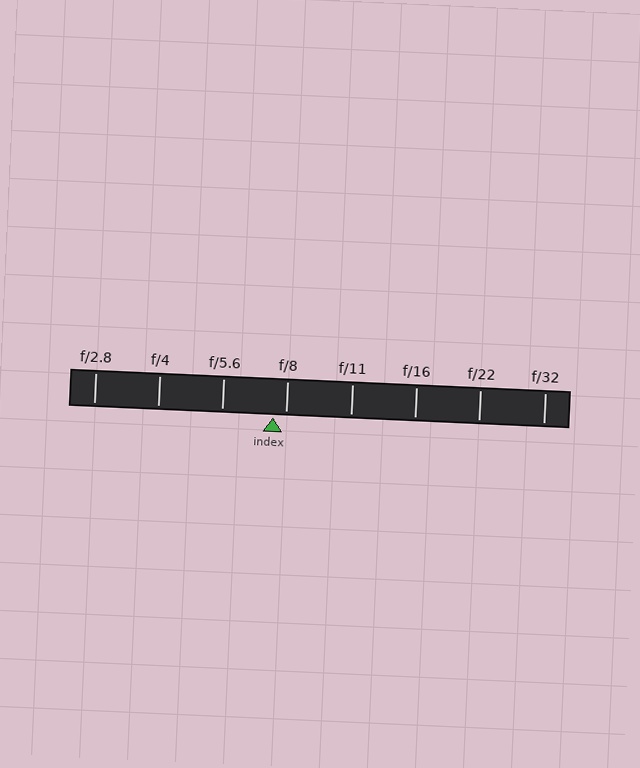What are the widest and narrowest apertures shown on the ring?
The widest aperture shown is f/2.8 and the narrowest is f/32.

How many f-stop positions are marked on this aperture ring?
There are 8 f-stop positions marked.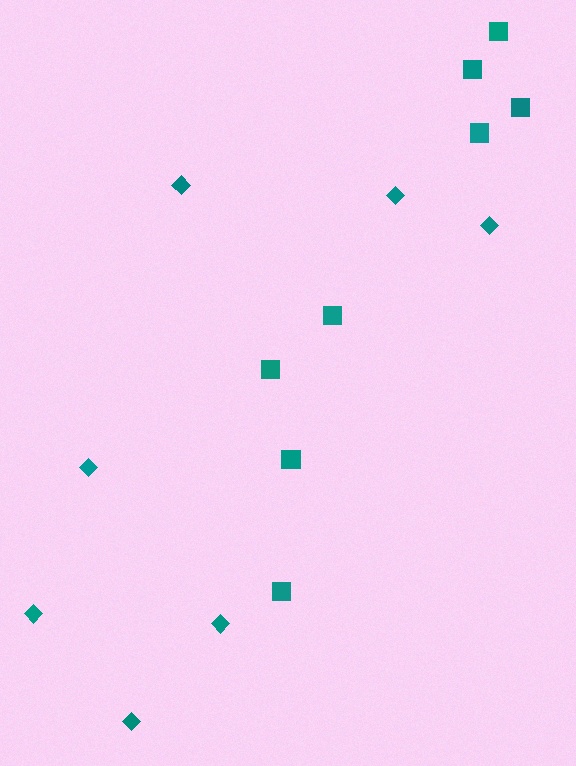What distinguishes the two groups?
There are 2 groups: one group of squares (8) and one group of diamonds (7).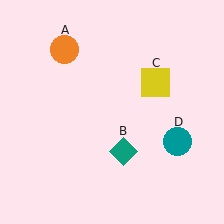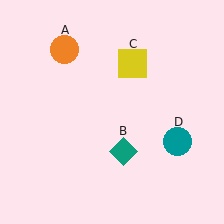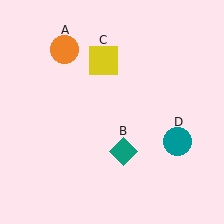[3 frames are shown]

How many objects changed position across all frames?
1 object changed position: yellow square (object C).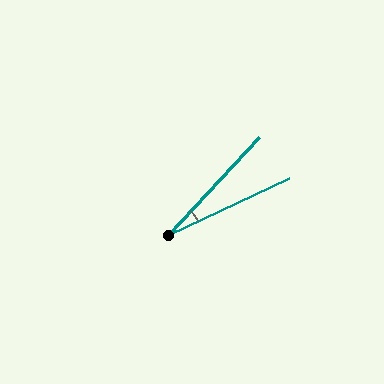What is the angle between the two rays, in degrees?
Approximately 22 degrees.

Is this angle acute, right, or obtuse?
It is acute.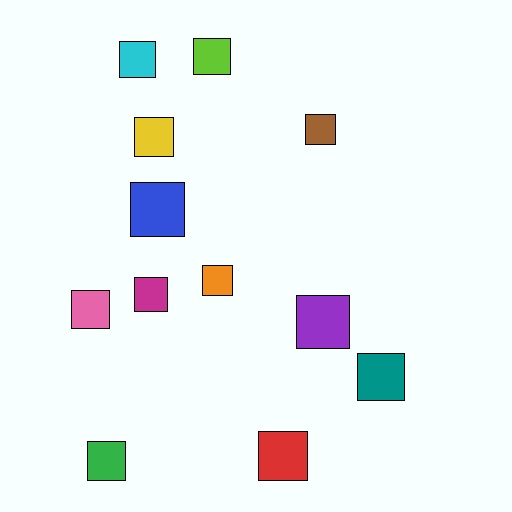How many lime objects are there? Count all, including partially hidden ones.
There is 1 lime object.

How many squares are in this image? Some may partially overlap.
There are 12 squares.